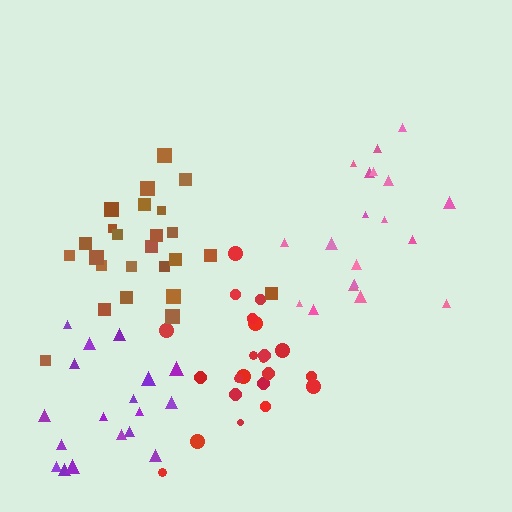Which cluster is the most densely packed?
Brown.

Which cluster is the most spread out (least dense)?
Purple.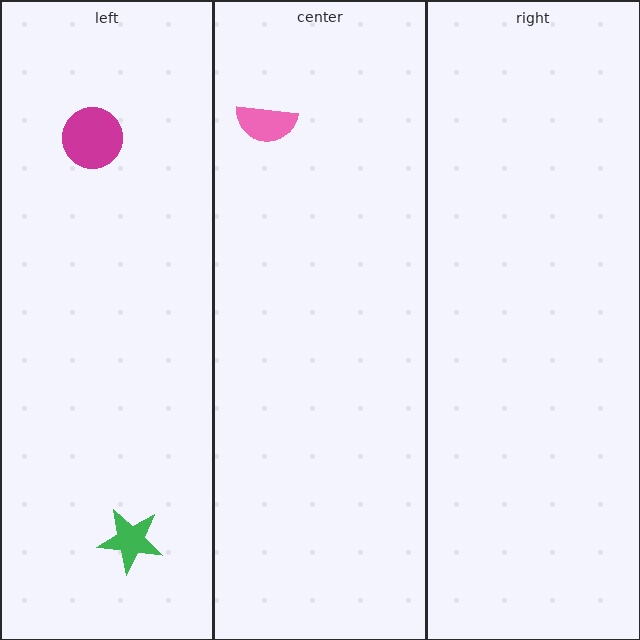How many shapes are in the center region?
1.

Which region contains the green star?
The left region.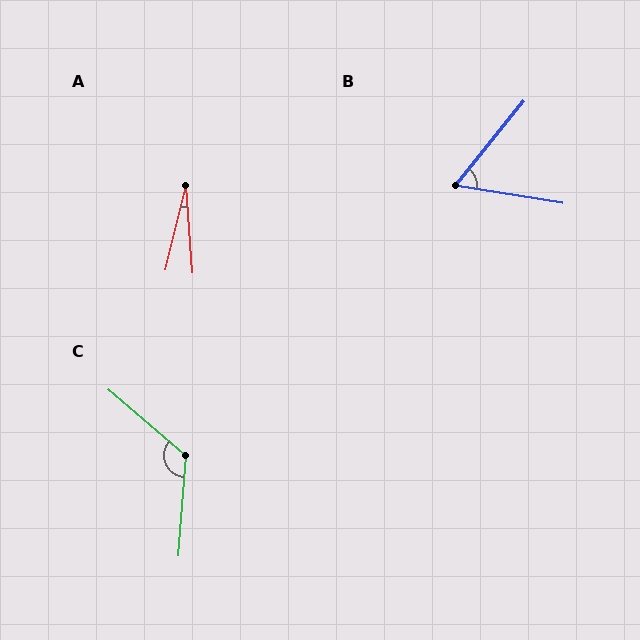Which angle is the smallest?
A, at approximately 18 degrees.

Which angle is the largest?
C, at approximately 126 degrees.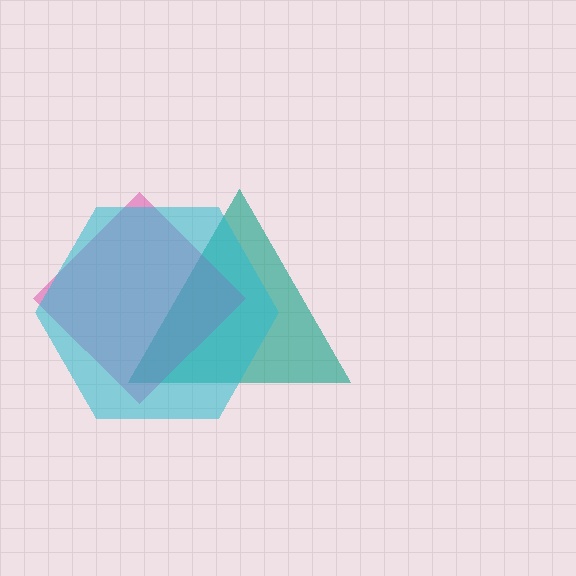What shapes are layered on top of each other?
The layered shapes are: a teal triangle, a magenta diamond, a cyan hexagon.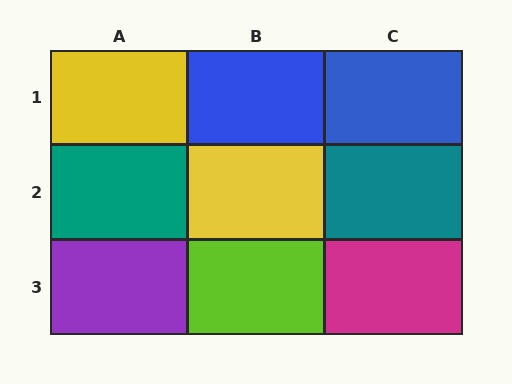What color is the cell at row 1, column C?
Blue.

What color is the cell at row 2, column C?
Teal.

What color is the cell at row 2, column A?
Teal.